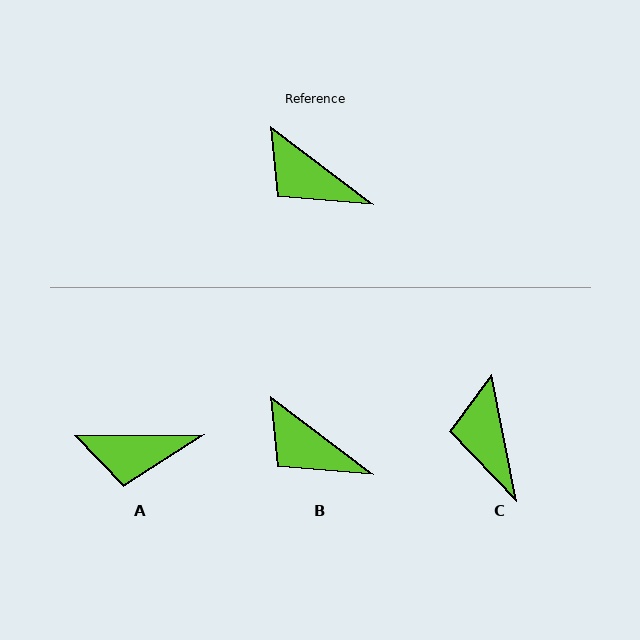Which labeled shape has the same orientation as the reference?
B.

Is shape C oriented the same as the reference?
No, it is off by about 42 degrees.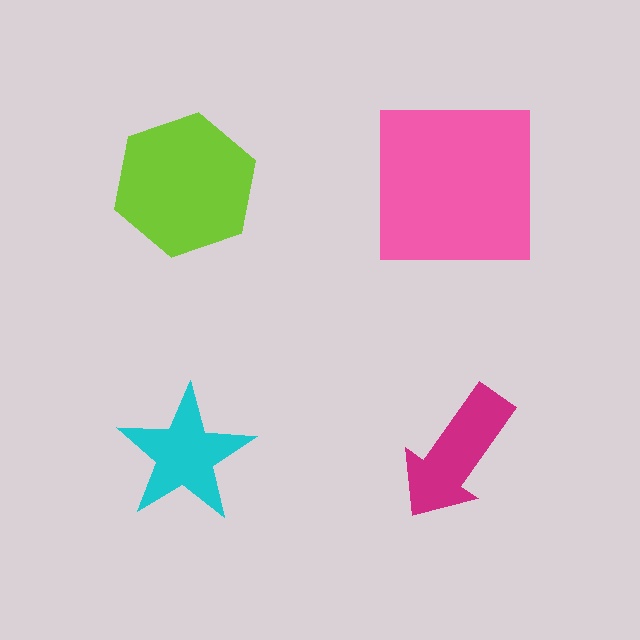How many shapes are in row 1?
2 shapes.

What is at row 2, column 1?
A cyan star.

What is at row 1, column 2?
A pink square.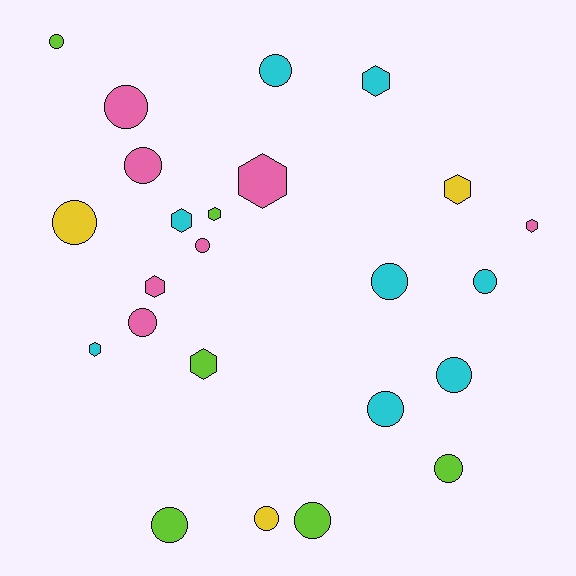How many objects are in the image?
There are 24 objects.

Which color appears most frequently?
Cyan, with 8 objects.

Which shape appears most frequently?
Circle, with 15 objects.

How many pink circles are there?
There are 4 pink circles.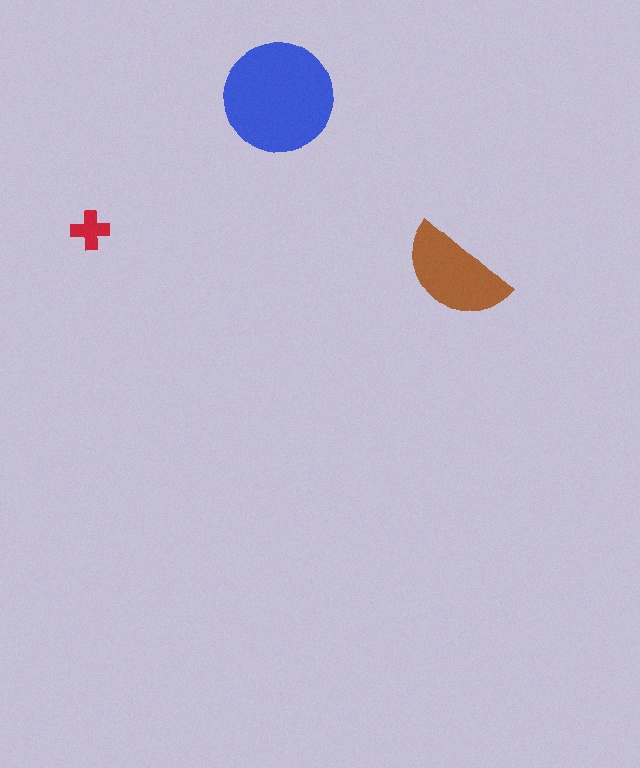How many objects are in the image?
There are 3 objects in the image.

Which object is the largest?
The blue circle.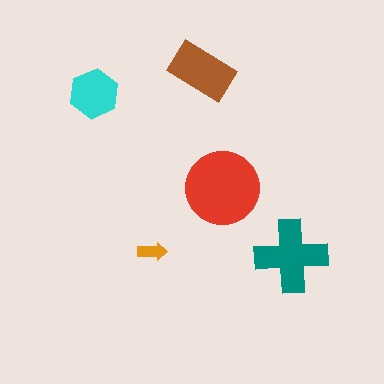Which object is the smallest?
The orange arrow.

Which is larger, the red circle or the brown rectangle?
The red circle.